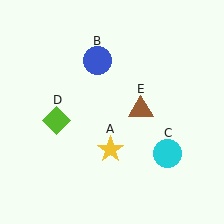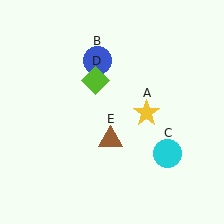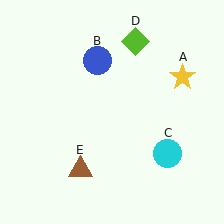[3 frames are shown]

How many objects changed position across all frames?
3 objects changed position: yellow star (object A), lime diamond (object D), brown triangle (object E).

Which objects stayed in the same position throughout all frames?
Blue circle (object B) and cyan circle (object C) remained stationary.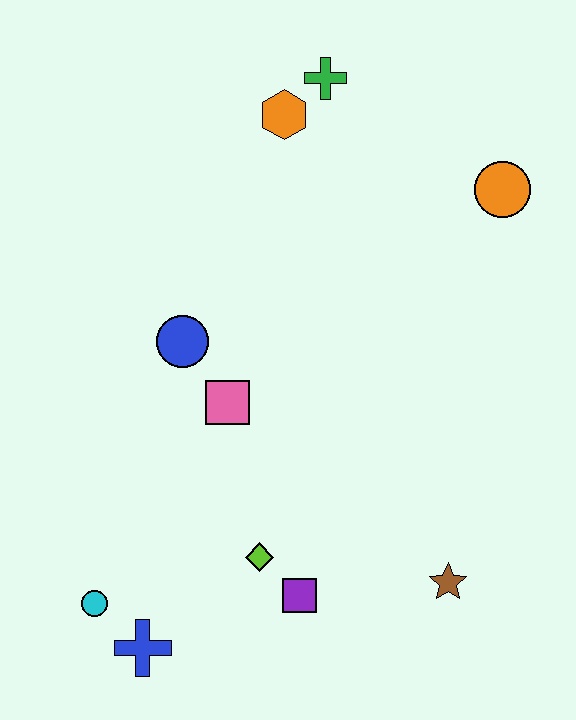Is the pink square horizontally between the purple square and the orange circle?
No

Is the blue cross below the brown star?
Yes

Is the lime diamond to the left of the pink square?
No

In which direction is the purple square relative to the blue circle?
The purple square is below the blue circle.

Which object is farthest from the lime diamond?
The green cross is farthest from the lime diamond.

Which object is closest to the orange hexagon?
The green cross is closest to the orange hexagon.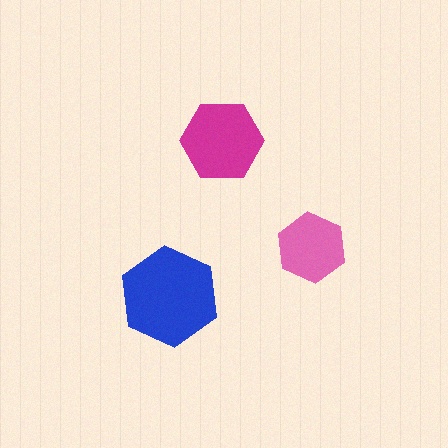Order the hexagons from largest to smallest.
the blue one, the magenta one, the pink one.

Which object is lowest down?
The blue hexagon is bottommost.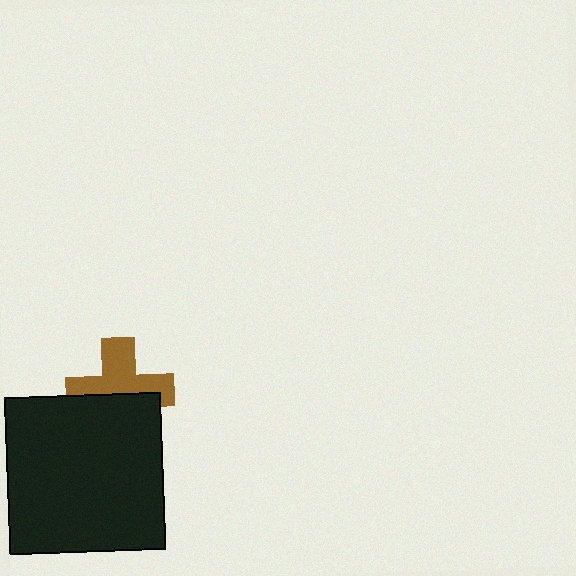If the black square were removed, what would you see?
You would see the complete brown cross.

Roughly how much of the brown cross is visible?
About half of it is visible (roughly 57%).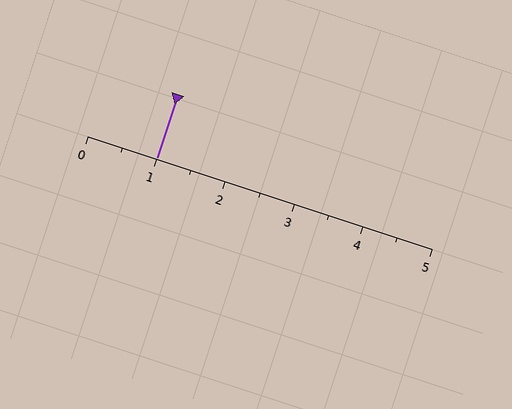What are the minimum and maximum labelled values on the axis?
The axis runs from 0 to 5.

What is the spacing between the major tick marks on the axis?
The major ticks are spaced 1 apart.